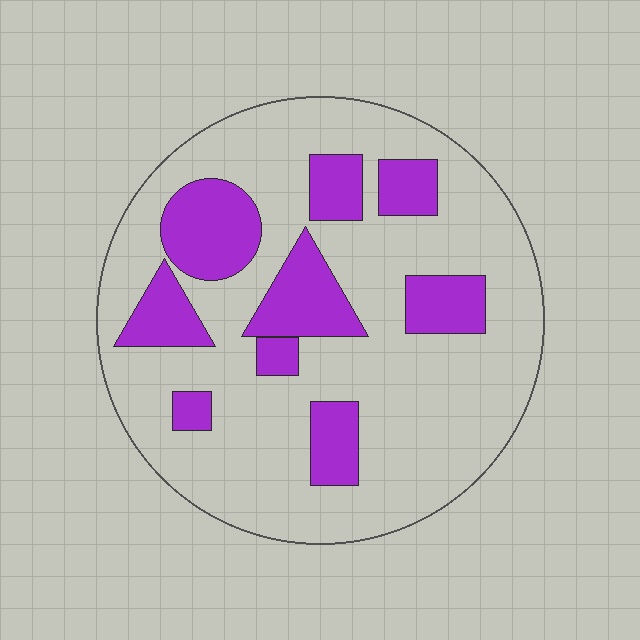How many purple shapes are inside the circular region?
9.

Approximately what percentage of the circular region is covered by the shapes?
Approximately 25%.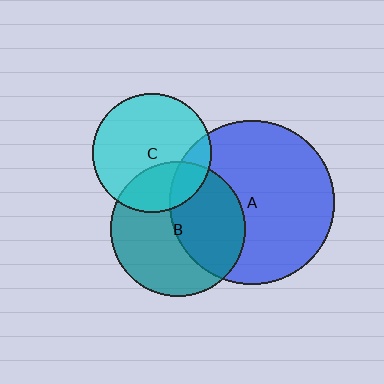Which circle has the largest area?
Circle A (blue).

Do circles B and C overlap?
Yes.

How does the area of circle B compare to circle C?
Approximately 1.3 times.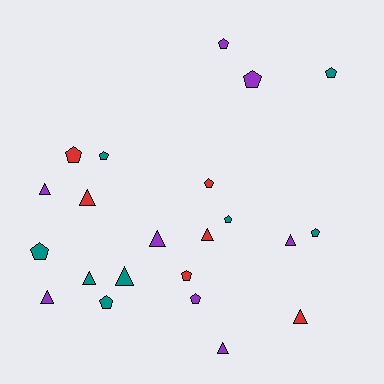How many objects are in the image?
There are 22 objects.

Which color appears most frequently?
Purple, with 8 objects.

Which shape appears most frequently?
Pentagon, with 12 objects.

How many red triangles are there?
There are 3 red triangles.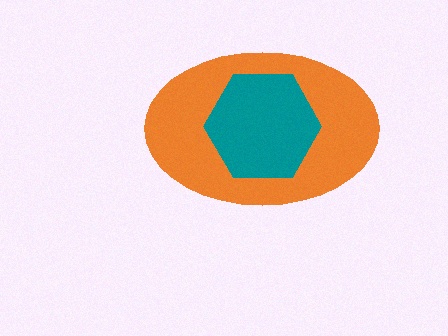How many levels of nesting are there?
2.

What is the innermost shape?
The teal hexagon.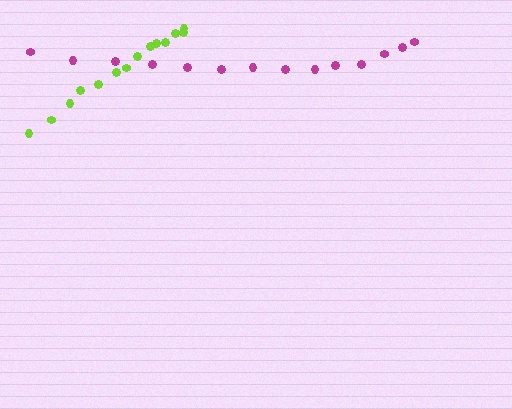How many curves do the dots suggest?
There are 2 distinct paths.